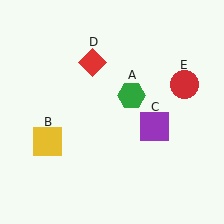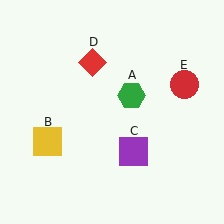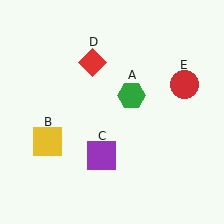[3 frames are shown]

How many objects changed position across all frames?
1 object changed position: purple square (object C).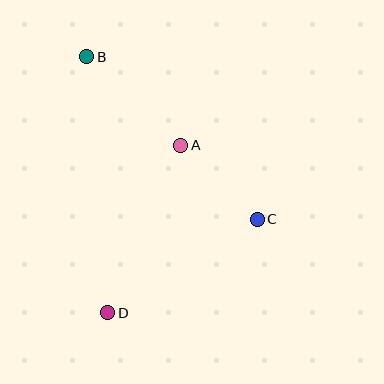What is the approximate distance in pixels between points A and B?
The distance between A and B is approximately 129 pixels.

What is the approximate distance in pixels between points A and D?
The distance between A and D is approximately 182 pixels.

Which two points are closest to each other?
Points A and C are closest to each other.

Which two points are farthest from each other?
Points B and D are farthest from each other.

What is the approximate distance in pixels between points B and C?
The distance between B and C is approximately 236 pixels.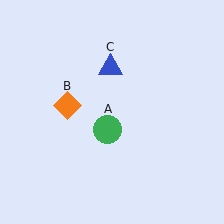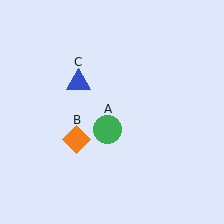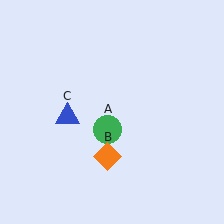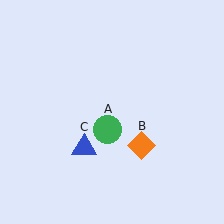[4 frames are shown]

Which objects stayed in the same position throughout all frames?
Green circle (object A) remained stationary.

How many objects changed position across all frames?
2 objects changed position: orange diamond (object B), blue triangle (object C).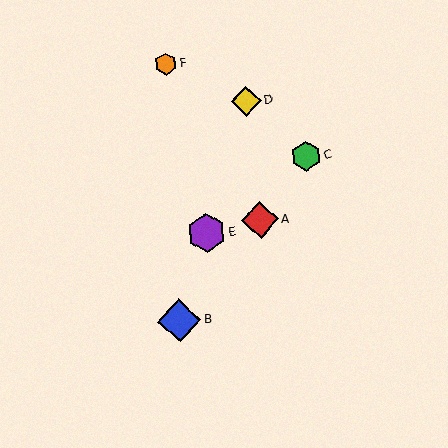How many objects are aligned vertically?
2 objects (B, F) are aligned vertically.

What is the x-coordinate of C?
Object C is at x≈306.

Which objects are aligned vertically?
Objects B, F are aligned vertically.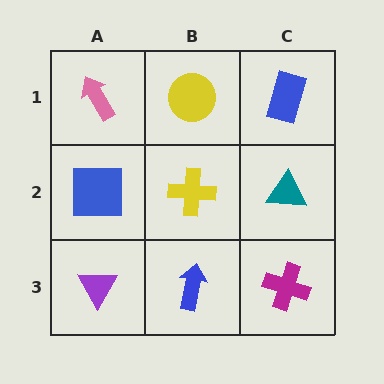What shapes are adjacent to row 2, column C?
A blue rectangle (row 1, column C), a magenta cross (row 3, column C), a yellow cross (row 2, column B).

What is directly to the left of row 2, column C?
A yellow cross.